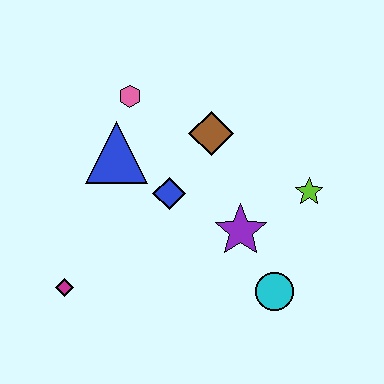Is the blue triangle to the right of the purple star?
No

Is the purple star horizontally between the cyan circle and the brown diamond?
Yes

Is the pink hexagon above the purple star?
Yes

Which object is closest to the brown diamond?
The blue diamond is closest to the brown diamond.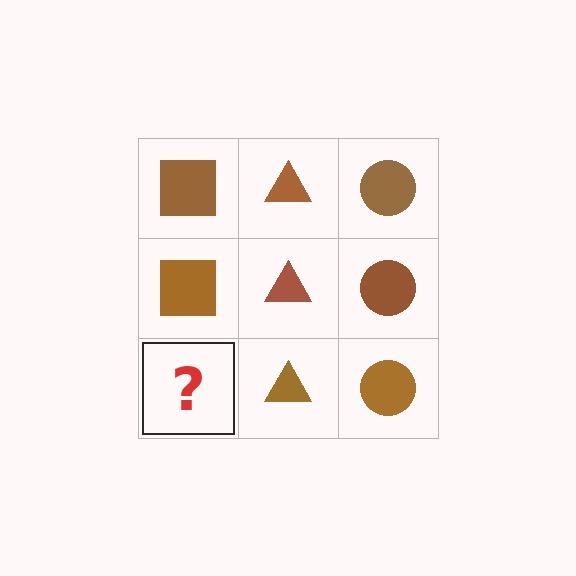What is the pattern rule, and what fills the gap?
The rule is that each column has a consistent shape. The gap should be filled with a brown square.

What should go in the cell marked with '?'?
The missing cell should contain a brown square.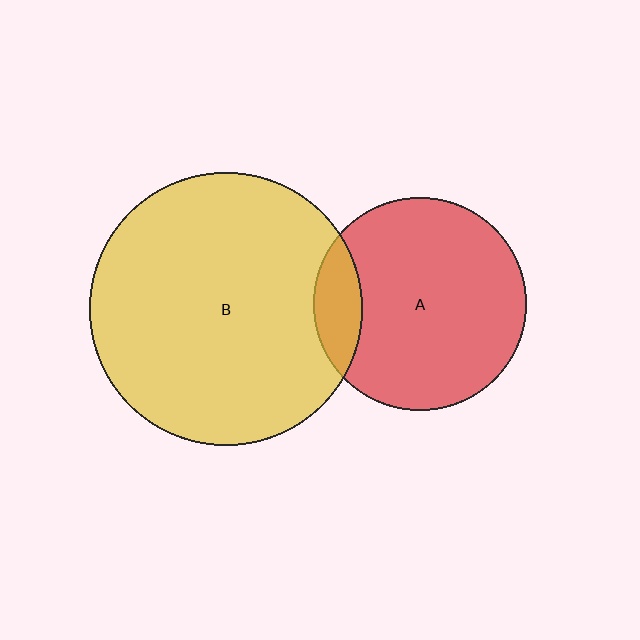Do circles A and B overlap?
Yes.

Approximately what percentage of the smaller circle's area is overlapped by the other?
Approximately 15%.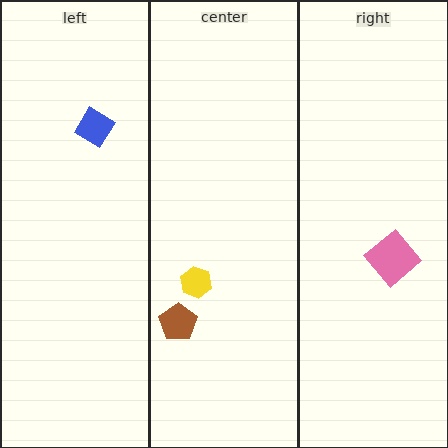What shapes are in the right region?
The pink diamond.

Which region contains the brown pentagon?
The center region.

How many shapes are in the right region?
1.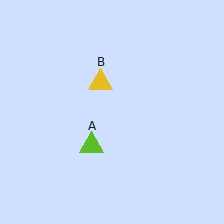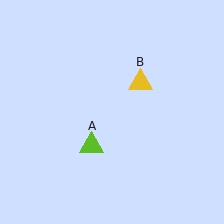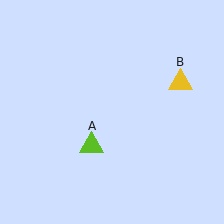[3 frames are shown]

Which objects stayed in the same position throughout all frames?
Lime triangle (object A) remained stationary.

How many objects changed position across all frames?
1 object changed position: yellow triangle (object B).